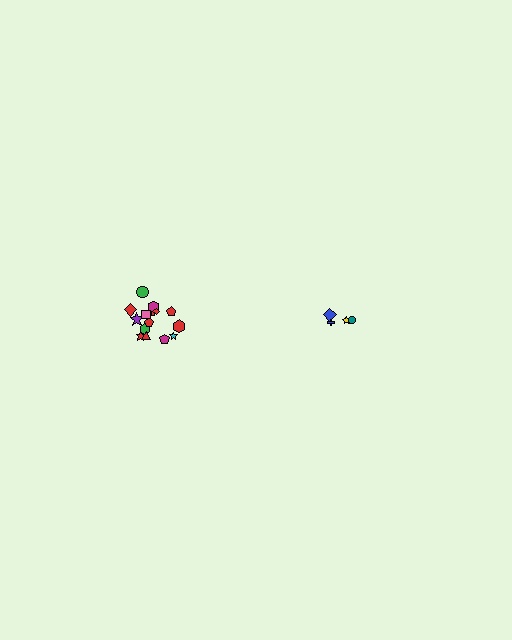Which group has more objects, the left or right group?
The left group.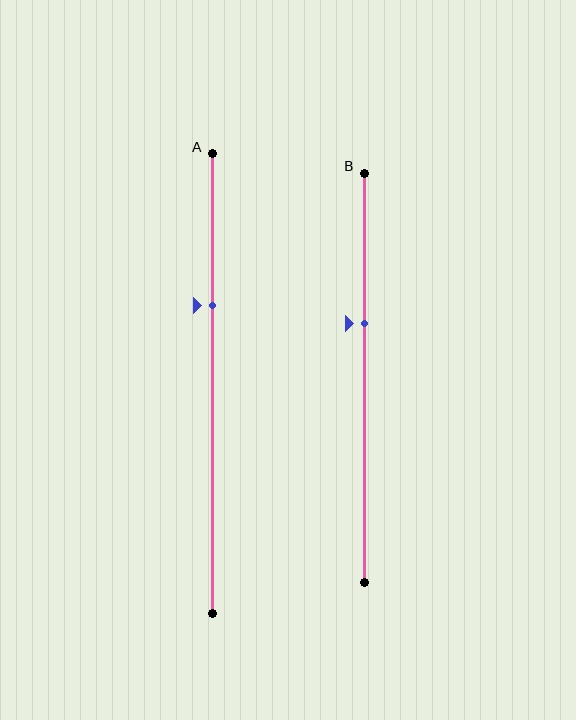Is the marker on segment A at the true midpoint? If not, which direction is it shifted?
No, the marker on segment A is shifted upward by about 17% of the segment length.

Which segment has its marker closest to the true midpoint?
Segment B has its marker closest to the true midpoint.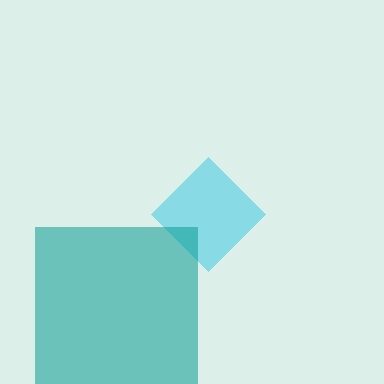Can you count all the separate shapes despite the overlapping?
Yes, there are 2 separate shapes.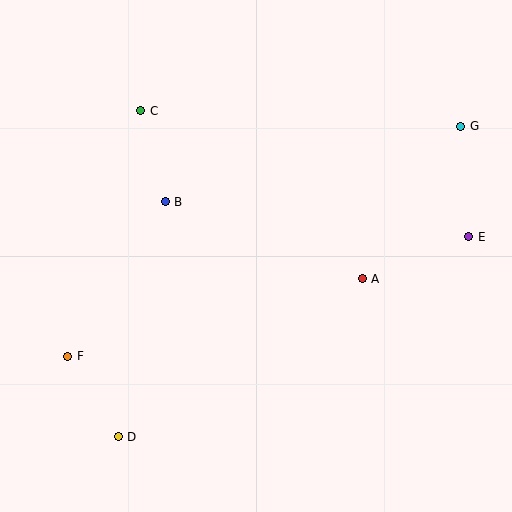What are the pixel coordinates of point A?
Point A is at (362, 279).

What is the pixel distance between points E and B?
The distance between E and B is 306 pixels.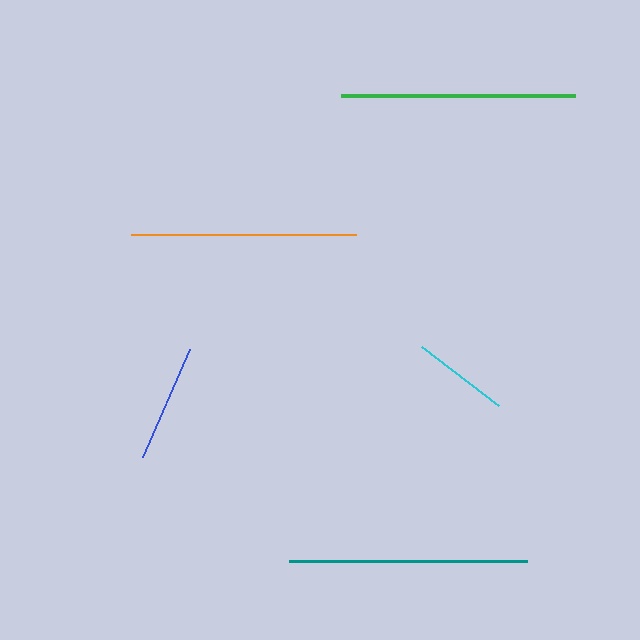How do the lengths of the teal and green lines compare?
The teal and green lines are approximately the same length.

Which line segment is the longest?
The teal line is the longest at approximately 239 pixels.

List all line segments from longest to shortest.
From longest to shortest: teal, green, orange, blue, cyan.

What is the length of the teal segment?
The teal segment is approximately 239 pixels long.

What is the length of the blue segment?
The blue segment is approximately 118 pixels long.